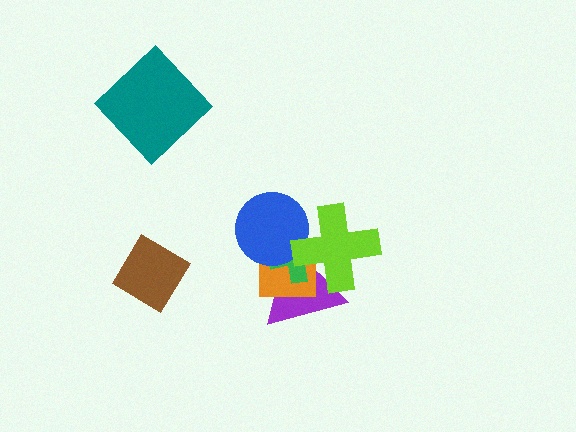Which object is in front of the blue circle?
The lime cross is in front of the blue circle.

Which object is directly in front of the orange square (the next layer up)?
The green cross is directly in front of the orange square.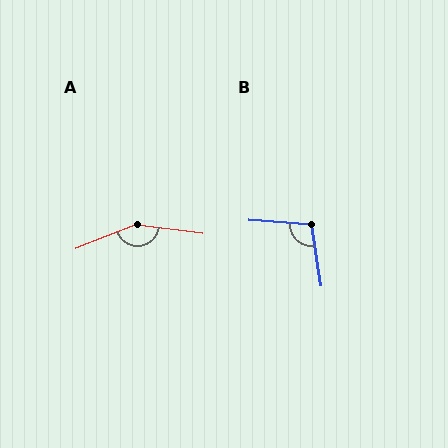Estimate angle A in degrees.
Approximately 152 degrees.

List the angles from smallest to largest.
B (102°), A (152°).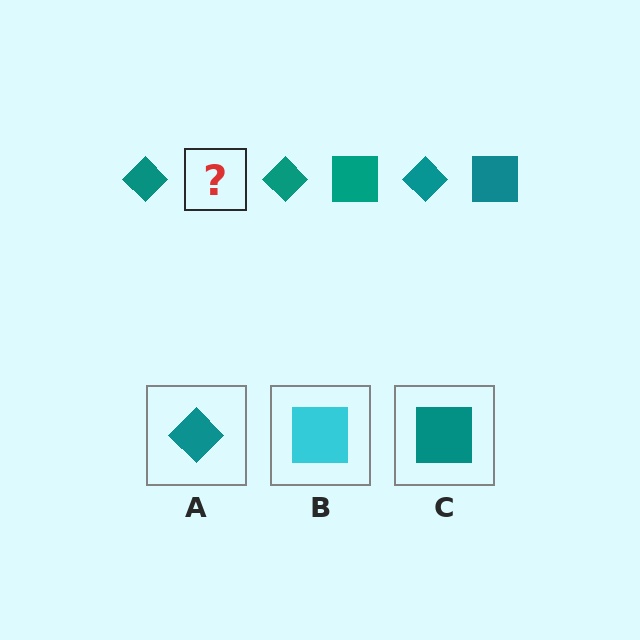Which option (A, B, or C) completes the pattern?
C.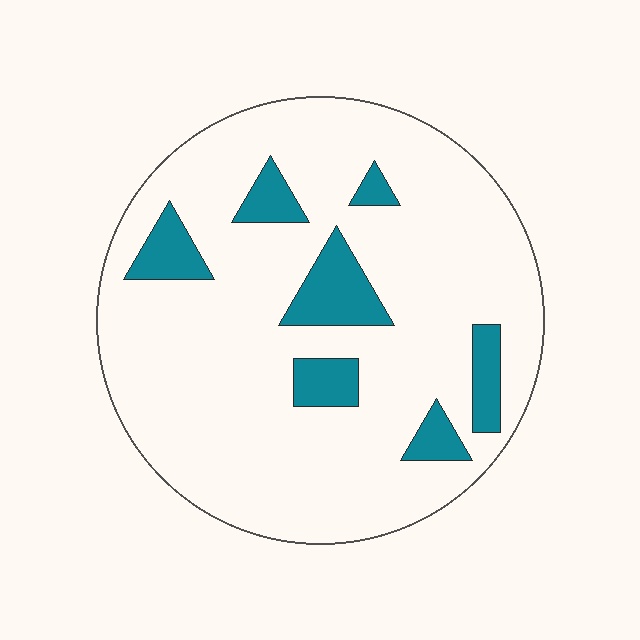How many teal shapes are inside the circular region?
7.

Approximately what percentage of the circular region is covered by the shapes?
Approximately 15%.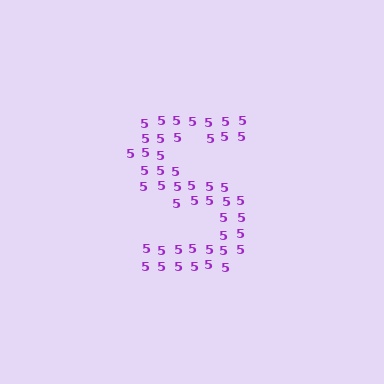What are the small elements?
The small elements are digit 5's.